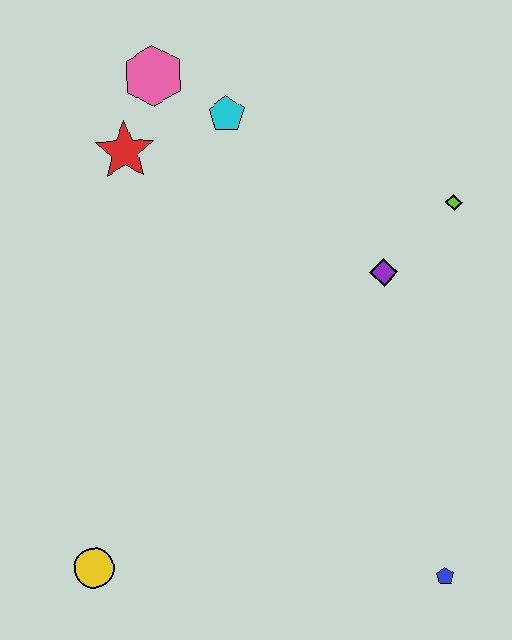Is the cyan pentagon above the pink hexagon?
No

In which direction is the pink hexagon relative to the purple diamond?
The pink hexagon is to the left of the purple diamond.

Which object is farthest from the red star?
The blue pentagon is farthest from the red star.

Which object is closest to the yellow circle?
The blue pentagon is closest to the yellow circle.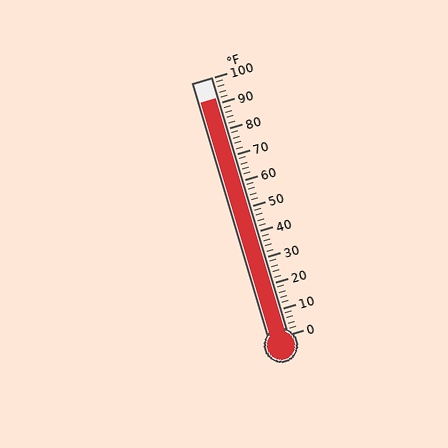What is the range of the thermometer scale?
The thermometer scale ranges from 0°F to 100°F.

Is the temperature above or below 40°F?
The temperature is above 40°F.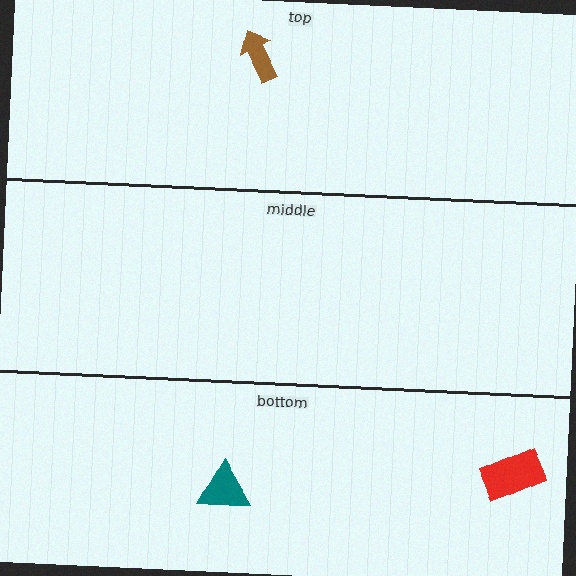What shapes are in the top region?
The brown arrow.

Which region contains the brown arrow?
The top region.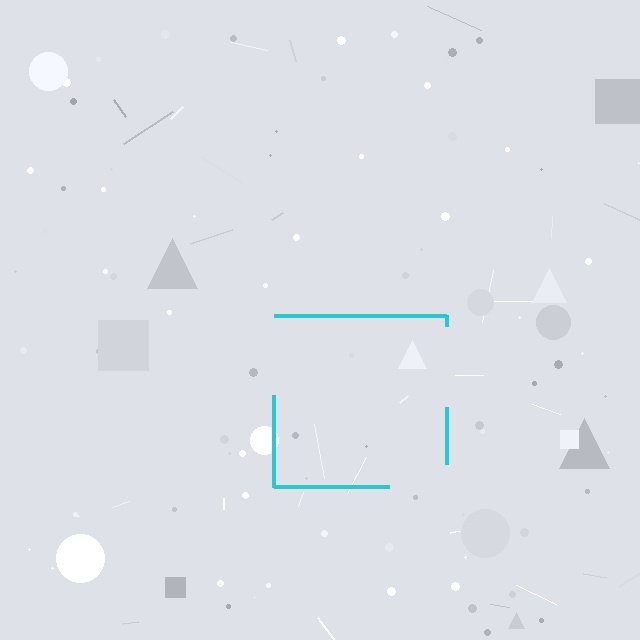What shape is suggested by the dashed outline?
The dashed outline suggests a square.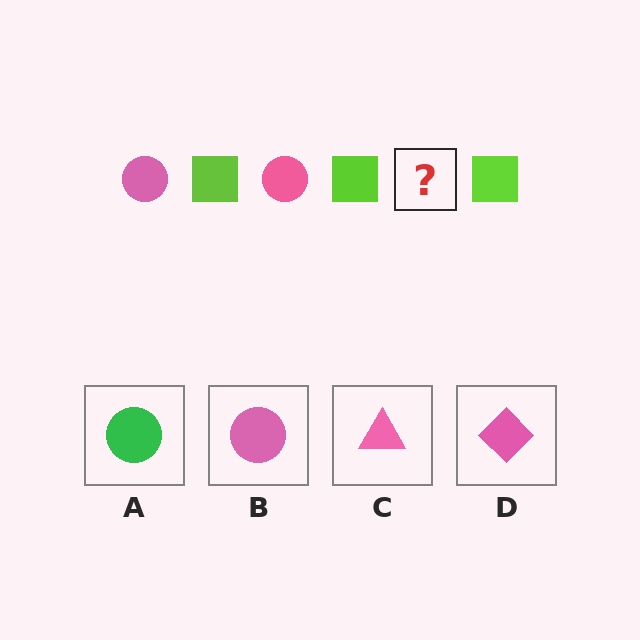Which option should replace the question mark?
Option B.